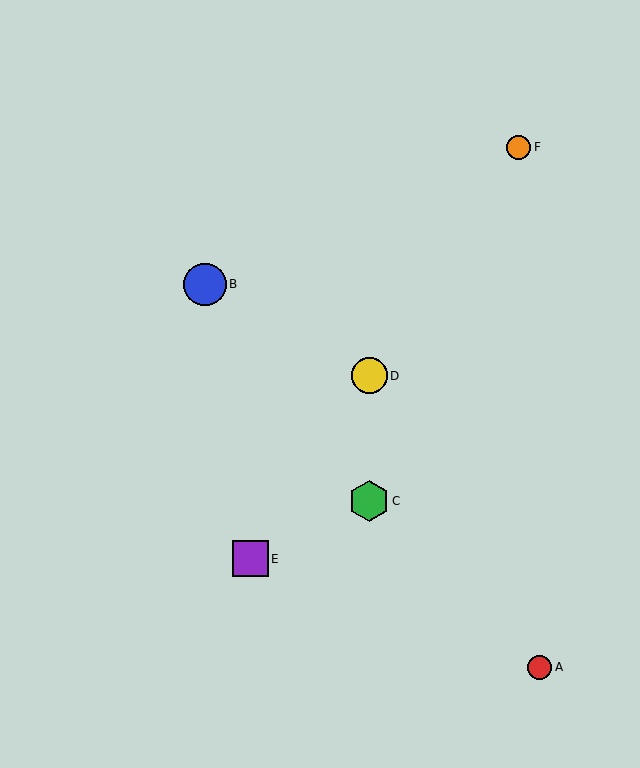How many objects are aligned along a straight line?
3 objects (D, E, F) are aligned along a straight line.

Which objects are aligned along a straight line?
Objects D, E, F are aligned along a straight line.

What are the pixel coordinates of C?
Object C is at (369, 501).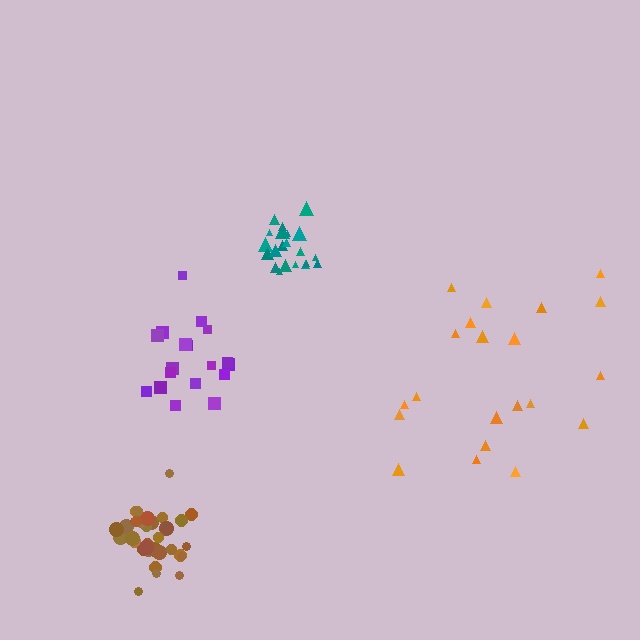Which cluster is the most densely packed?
Brown.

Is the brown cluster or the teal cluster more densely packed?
Brown.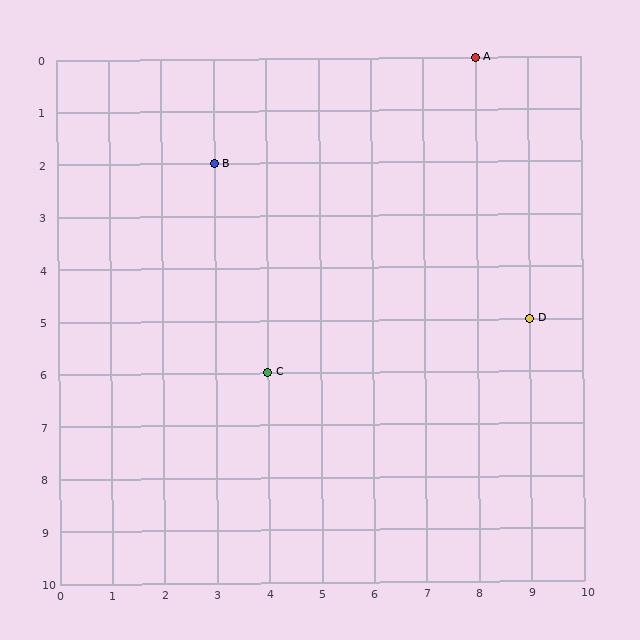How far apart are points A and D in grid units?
Points A and D are 1 column and 5 rows apart (about 5.1 grid units diagonally).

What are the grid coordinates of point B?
Point B is at grid coordinates (3, 2).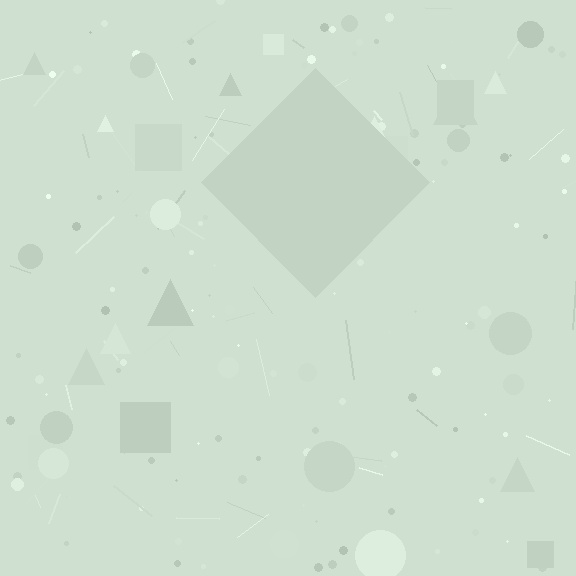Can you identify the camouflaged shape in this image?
The camouflaged shape is a diamond.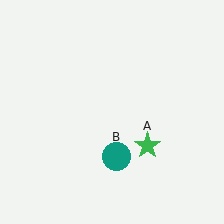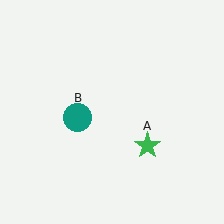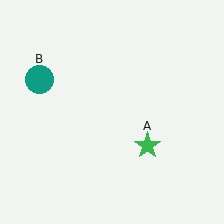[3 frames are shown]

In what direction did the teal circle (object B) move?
The teal circle (object B) moved up and to the left.